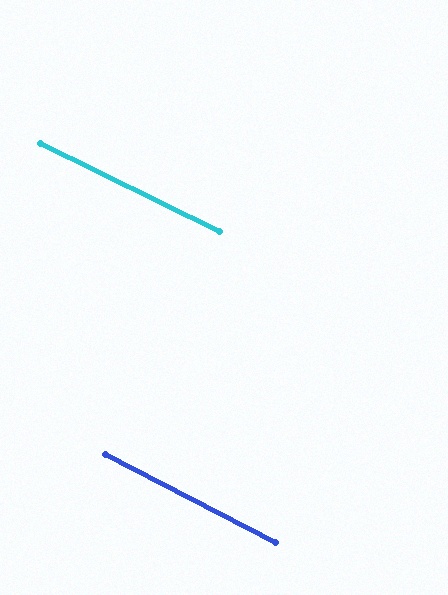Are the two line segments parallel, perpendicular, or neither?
Parallel — their directions differ by only 1.4°.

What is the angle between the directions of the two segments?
Approximately 1 degree.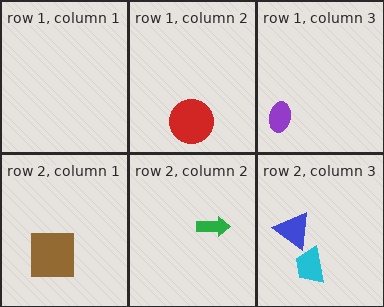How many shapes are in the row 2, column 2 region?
1.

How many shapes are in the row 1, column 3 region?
1.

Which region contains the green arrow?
The row 2, column 2 region.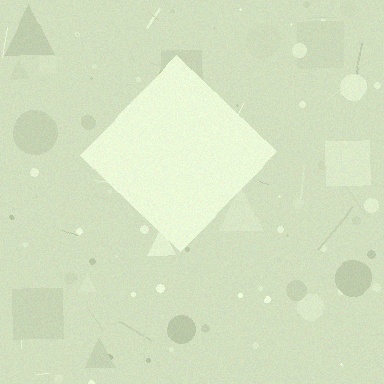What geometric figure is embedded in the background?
A diamond is embedded in the background.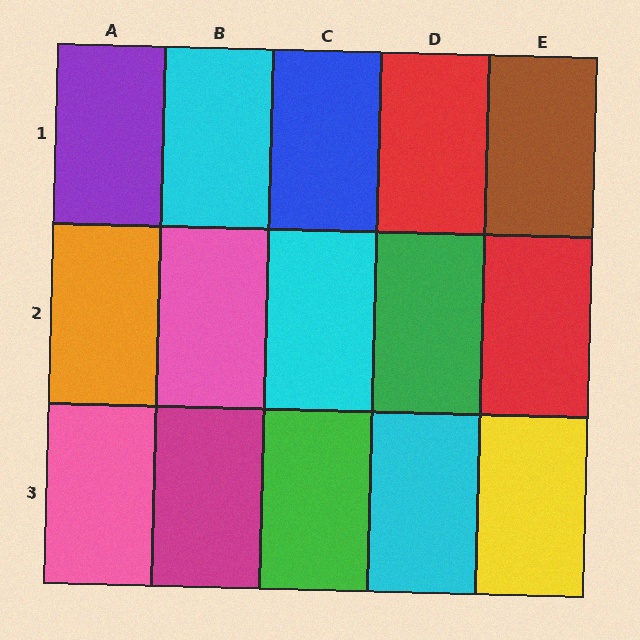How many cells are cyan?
3 cells are cyan.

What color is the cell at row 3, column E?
Yellow.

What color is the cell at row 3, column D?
Cyan.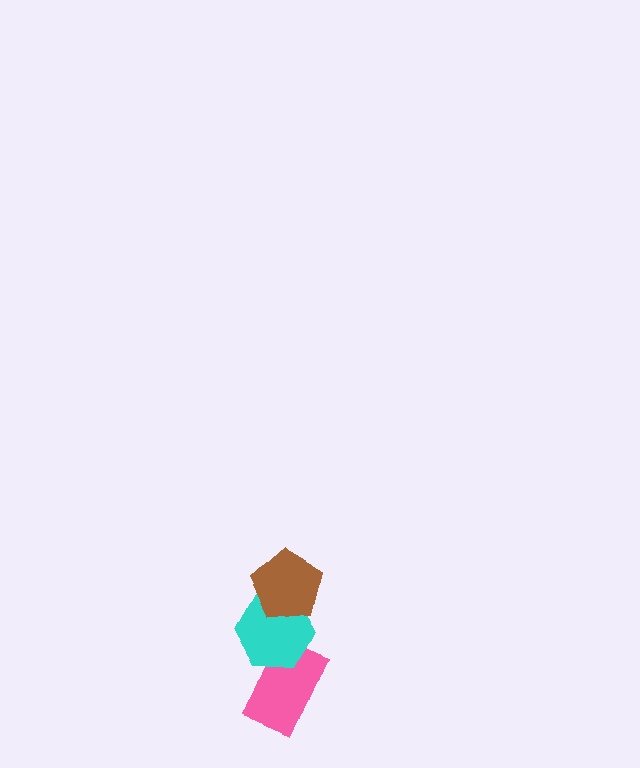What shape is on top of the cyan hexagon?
The brown pentagon is on top of the cyan hexagon.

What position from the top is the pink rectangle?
The pink rectangle is 3rd from the top.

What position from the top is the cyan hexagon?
The cyan hexagon is 2nd from the top.